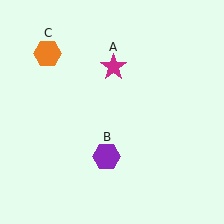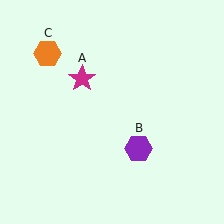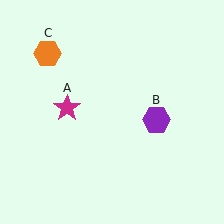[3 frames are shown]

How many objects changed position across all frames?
2 objects changed position: magenta star (object A), purple hexagon (object B).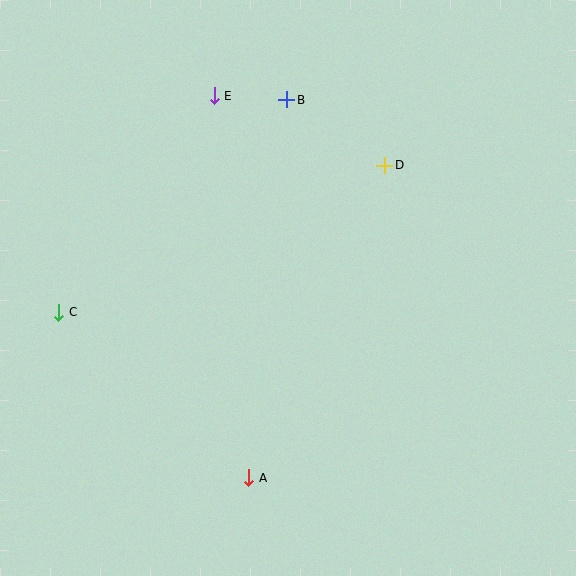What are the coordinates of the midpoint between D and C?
The midpoint between D and C is at (222, 239).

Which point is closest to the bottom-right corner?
Point A is closest to the bottom-right corner.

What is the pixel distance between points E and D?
The distance between E and D is 184 pixels.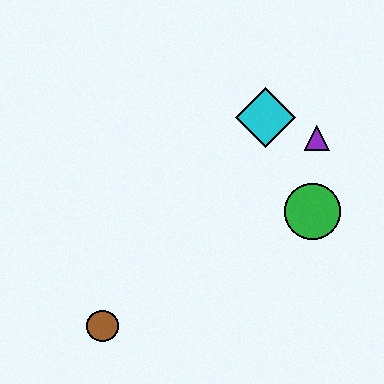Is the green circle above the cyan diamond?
No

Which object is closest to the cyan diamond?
The purple triangle is closest to the cyan diamond.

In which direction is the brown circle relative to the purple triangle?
The brown circle is to the left of the purple triangle.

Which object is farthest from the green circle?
The brown circle is farthest from the green circle.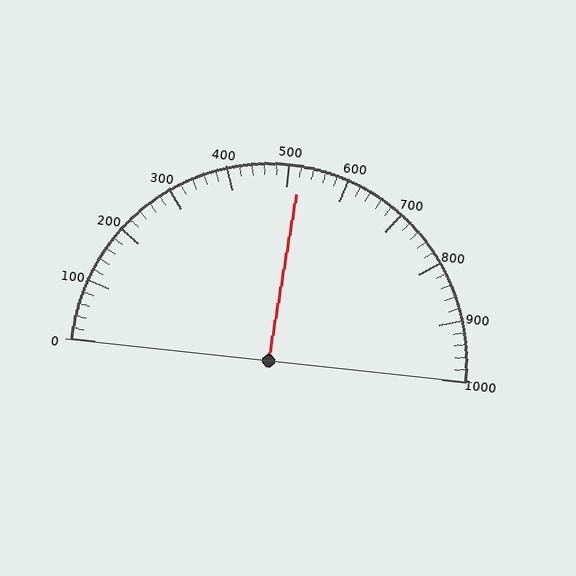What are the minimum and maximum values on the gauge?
The gauge ranges from 0 to 1000.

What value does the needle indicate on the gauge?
The needle indicates approximately 520.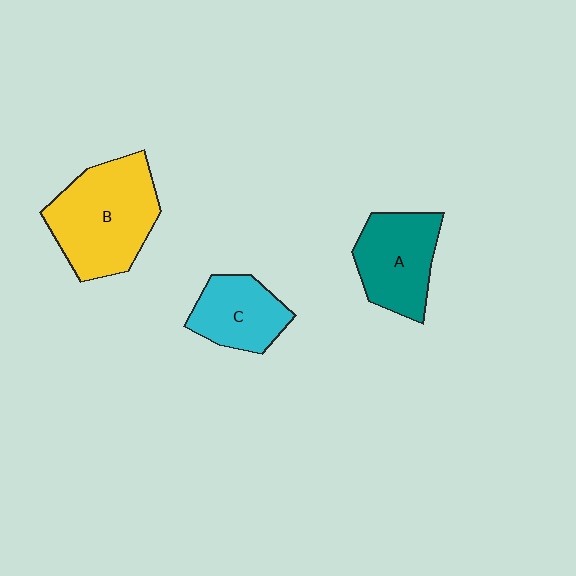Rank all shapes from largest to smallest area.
From largest to smallest: B (yellow), A (teal), C (cyan).